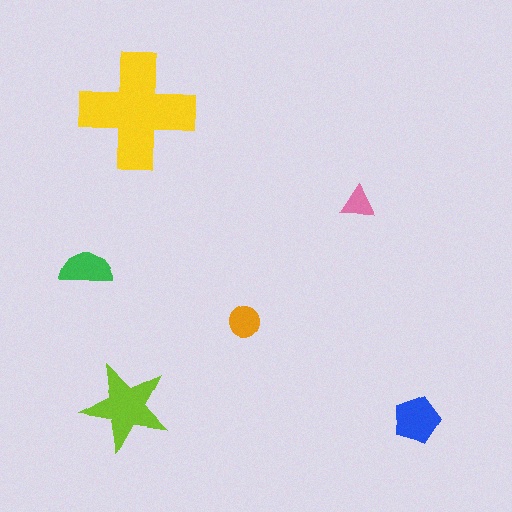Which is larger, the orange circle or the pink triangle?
The orange circle.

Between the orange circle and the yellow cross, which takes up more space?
The yellow cross.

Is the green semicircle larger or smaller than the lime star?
Smaller.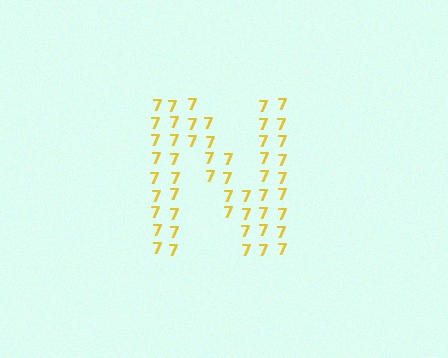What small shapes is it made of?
It is made of small digit 7's.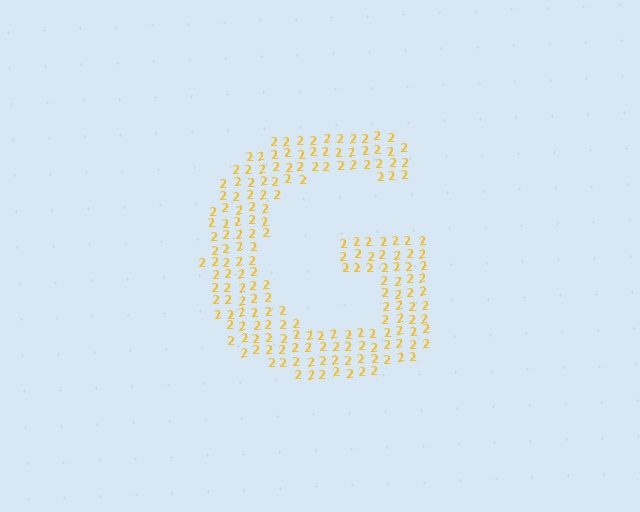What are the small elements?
The small elements are digit 2's.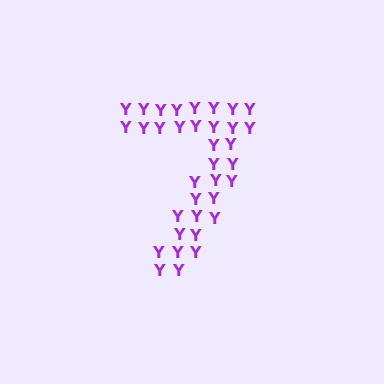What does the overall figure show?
The overall figure shows the digit 7.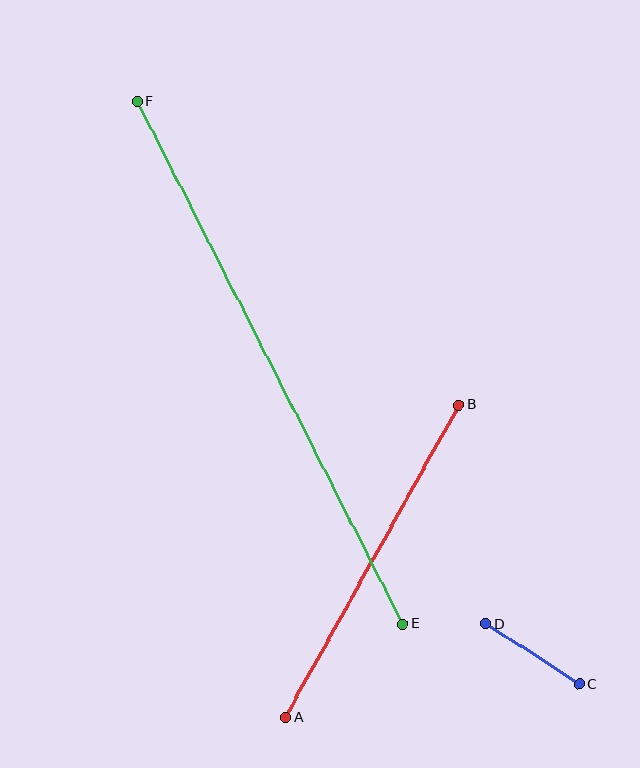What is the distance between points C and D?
The distance is approximately 111 pixels.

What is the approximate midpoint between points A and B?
The midpoint is at approximately (372, 561) pixels.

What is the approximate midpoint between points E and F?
The midpoint is at approximately (270, 363) pixels.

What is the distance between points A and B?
The distance is approximately 358 pixels.